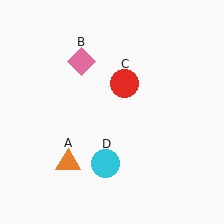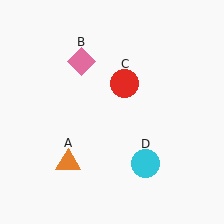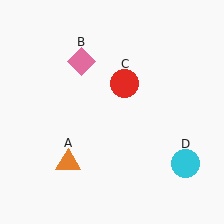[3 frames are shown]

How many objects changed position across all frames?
1 object changed position: cyan circle (object D).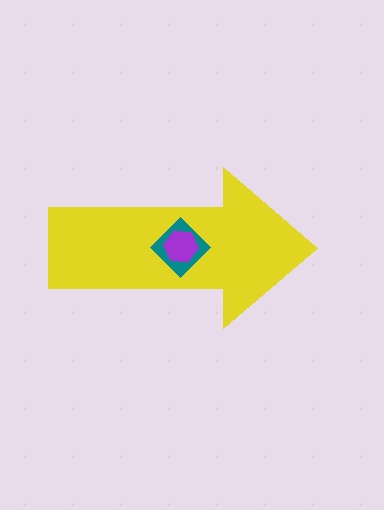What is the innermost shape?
The purple hexagon.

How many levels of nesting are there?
3.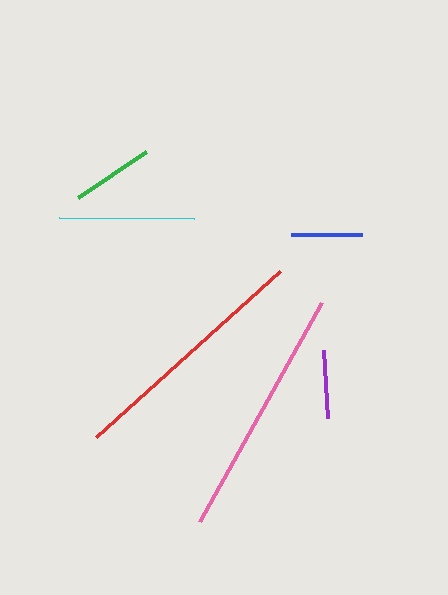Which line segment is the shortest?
The purple line is the shortest at approximately 68 pixels.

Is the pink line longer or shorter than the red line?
The pink line is longer than the red line.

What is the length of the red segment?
The red segment is approximately 248 pixels long.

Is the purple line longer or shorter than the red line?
The red line is longer than the purple line.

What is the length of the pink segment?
The pink segment is approximately 250 pixels long.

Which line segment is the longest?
The pink line is the longest at approximately 250 pixels.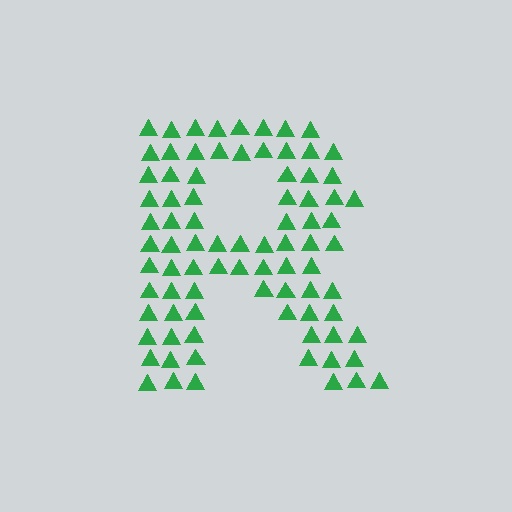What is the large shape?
The large shape is the letter R.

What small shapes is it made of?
It is made of small triangles.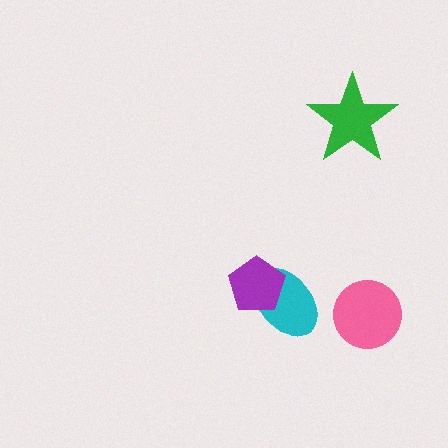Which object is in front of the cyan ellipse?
The purple pentagon is in front of the cyan ellipse.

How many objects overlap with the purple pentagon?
1 object overlaps with the purple pentagon.